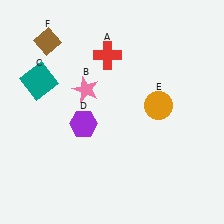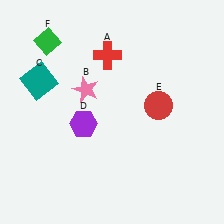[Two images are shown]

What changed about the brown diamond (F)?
In Image 1, F is brown. In Image 2, it changed to green.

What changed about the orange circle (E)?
In Image 1, E is orange. In Image 2, it changed to red.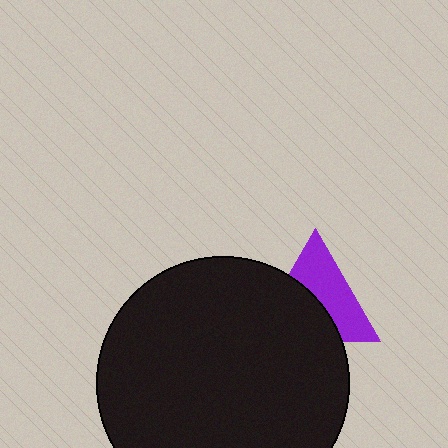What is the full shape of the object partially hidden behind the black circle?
The partially hidden object is a purple triangle.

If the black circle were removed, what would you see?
You would see the complete purple triangle.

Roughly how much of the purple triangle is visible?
About half of it is visible (roughly 52%).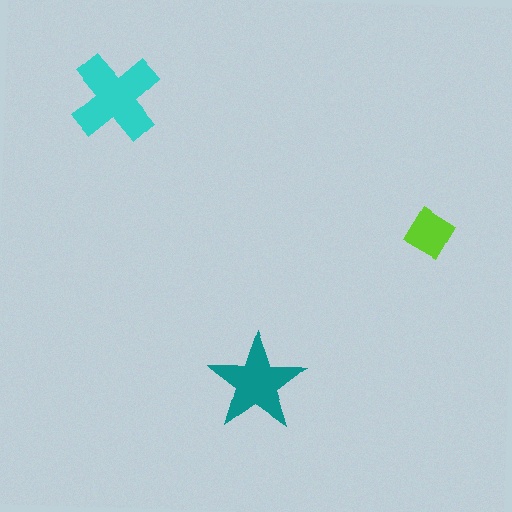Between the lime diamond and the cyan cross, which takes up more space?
The cyan cross.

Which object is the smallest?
The lime diamond.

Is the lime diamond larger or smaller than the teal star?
Smaller.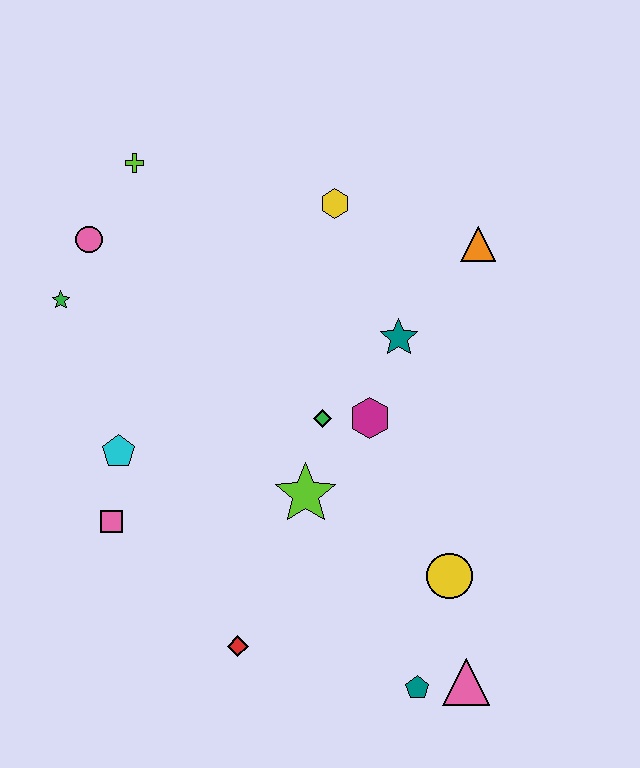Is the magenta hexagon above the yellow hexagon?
No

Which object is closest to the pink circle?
The green star is closest to the pink circle.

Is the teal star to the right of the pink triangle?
No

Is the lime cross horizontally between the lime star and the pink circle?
Yes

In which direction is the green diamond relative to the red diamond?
The green diamond is above the red diamond.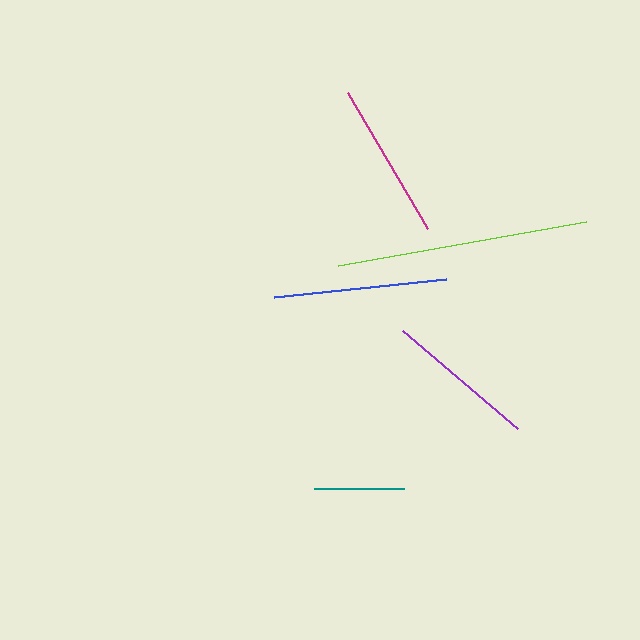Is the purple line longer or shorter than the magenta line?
The magenta line is longer than the purple line.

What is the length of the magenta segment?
The magenta segment is approximately 158 pixels long.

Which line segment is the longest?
The lime line is the longest at approximately 252 pixels.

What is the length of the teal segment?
The teal segment is approximately 91 pixels long.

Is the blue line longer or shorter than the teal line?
The blue line is longer than the teal line.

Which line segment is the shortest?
The teal line is the shortest at approximately 91 pixels.